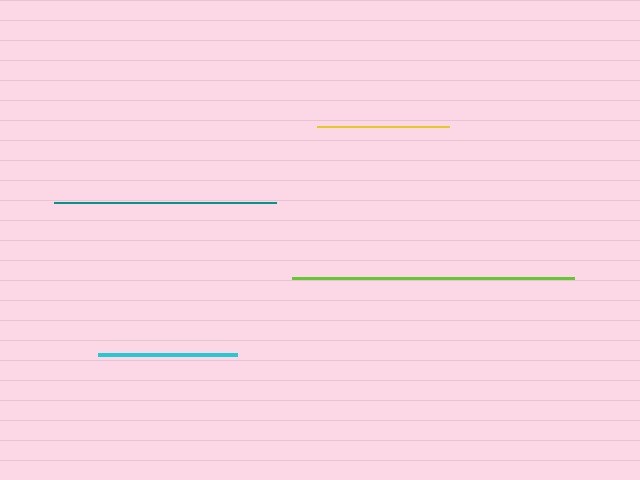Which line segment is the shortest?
The yellow line is the shortest at approximately 132 pixels.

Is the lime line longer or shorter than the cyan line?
The lime line is longer than the cyan line.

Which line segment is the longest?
The lime line is the longest at approximately 282 pixels.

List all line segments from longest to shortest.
From longest to shortest: lime, teal, cyan, yellow.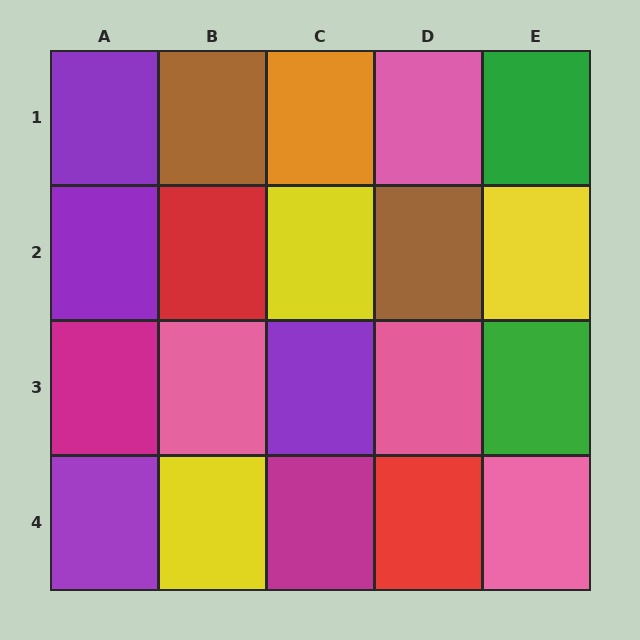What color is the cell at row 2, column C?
Yellow.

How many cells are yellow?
3 cells are yellow.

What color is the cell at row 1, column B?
Brown.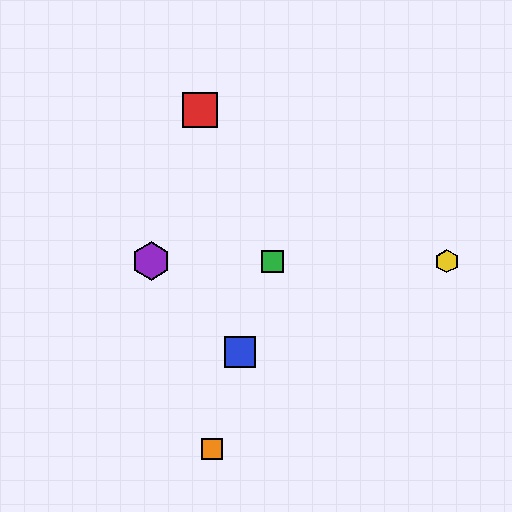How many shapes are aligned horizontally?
3 shapes (the green square, the yellow hexagon, the purple hexagon) are aligned horizontally.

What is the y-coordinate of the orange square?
The orange square is at y≈449.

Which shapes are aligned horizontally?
The green square, the yellow hexagon, the purple hexagon are aligned horizontally.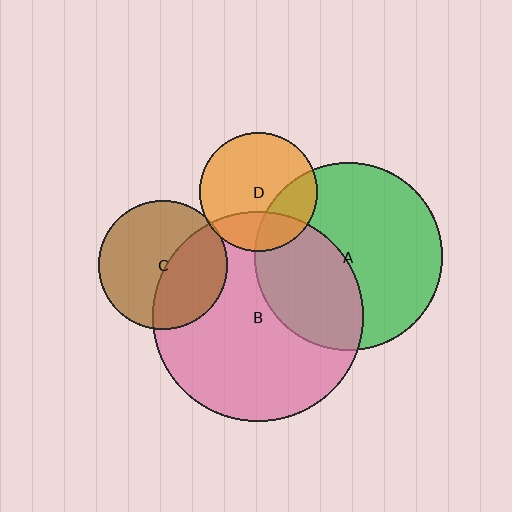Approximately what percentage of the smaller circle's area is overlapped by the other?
Approximately 25%.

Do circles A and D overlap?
Yes.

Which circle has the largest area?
Circle B (pink).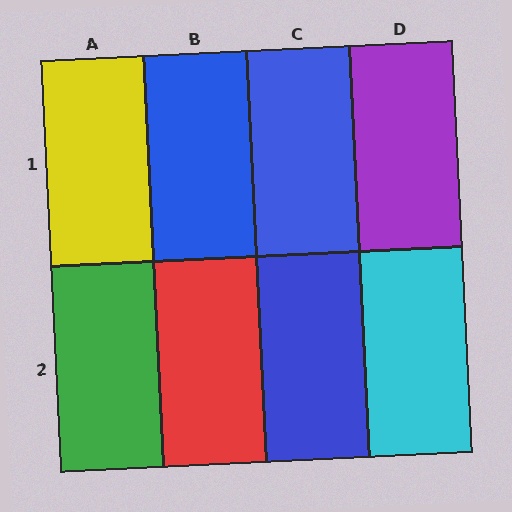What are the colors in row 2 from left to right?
Green, red, blue, cyan.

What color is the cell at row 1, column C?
Blue.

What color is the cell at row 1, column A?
Yellow.